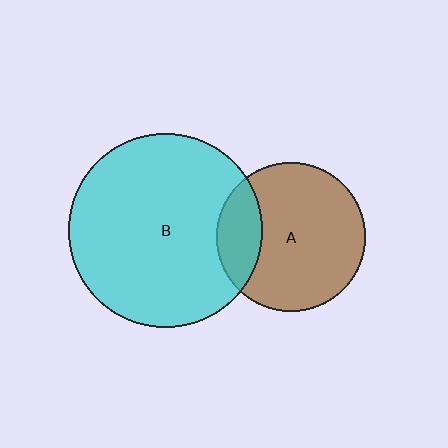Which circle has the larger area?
Circle B (cyan).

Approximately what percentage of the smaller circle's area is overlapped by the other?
Approximately 20%.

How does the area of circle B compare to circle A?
Approximately 1.7 times.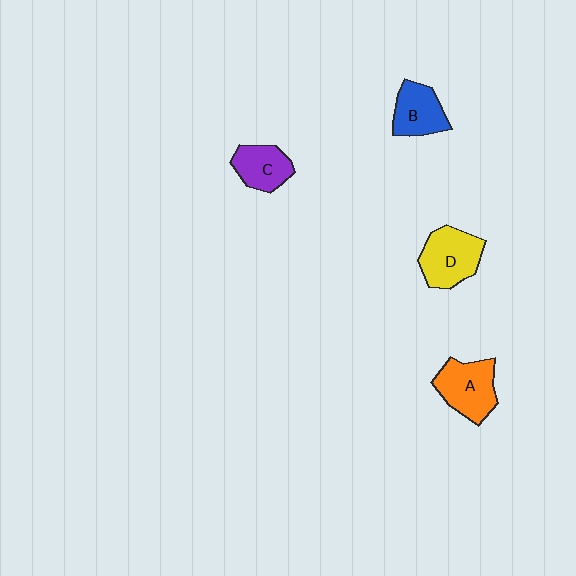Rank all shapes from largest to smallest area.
From largest to smallest: A (orange), D (yellow), B (blue), C (purple).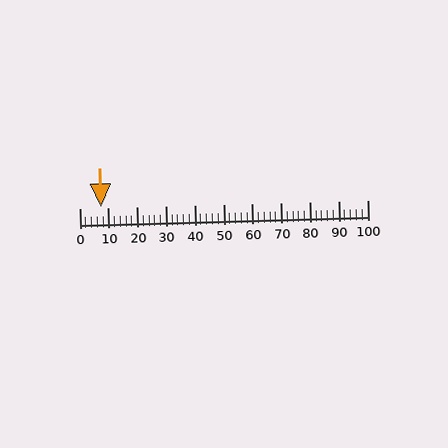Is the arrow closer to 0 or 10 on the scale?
The arrow is closer to 10.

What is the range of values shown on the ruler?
The ruler shows values from 0 to 100.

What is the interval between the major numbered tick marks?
The major tick marks are spaced 10 units apart.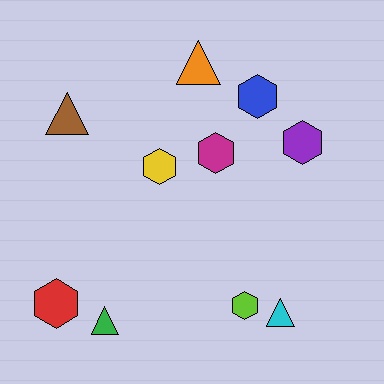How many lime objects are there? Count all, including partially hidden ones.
There is 1 lime object.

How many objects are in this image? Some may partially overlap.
There are 10 objects.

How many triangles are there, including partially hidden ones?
There are 4 triangles.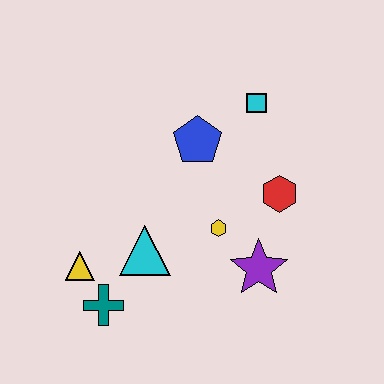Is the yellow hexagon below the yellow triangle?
No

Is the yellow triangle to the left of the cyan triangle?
Yes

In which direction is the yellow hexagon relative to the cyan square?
The yellow hexagon is below the cyan square.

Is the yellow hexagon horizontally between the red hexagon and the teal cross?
Yes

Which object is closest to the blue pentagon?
The cyan square is closest to the blue pentagon.